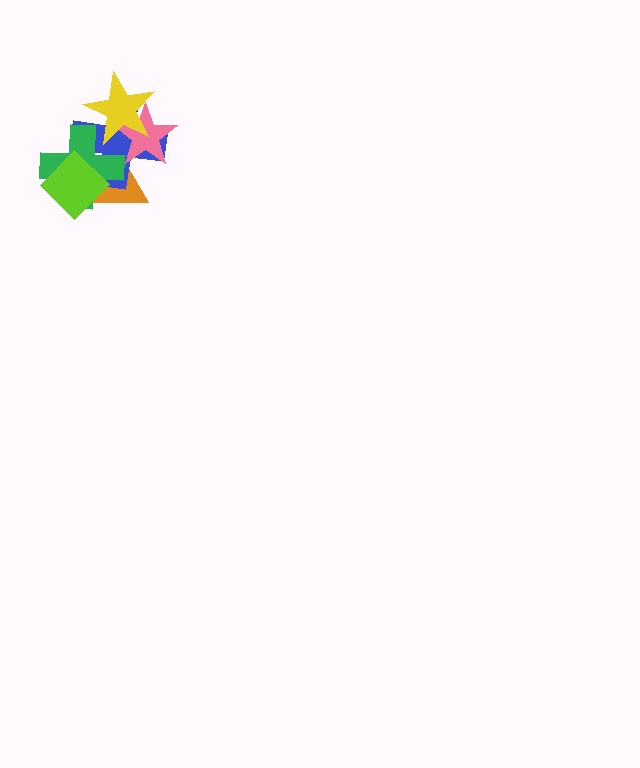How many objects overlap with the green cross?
4 objects overlap with the green cross.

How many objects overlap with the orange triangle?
4 objects overlap with the orange triangle.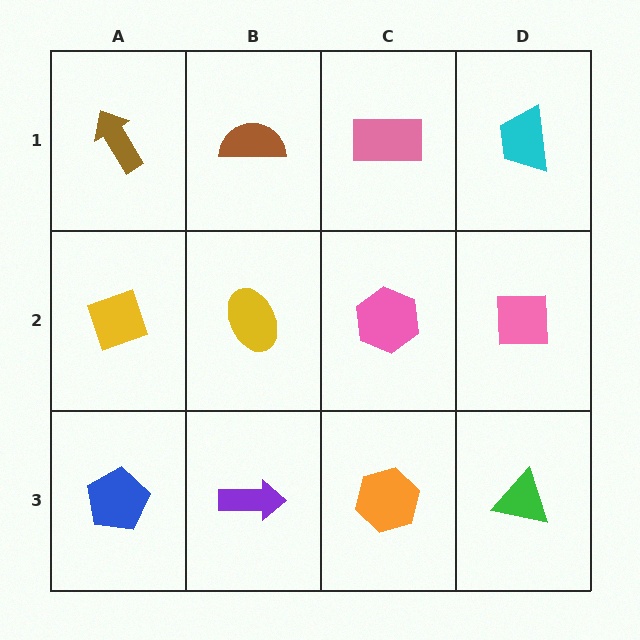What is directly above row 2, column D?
A cyan trapezoid.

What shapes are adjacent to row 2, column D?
A cyan trapezoid (row 1, column D), a green triangle (row 3, column D), a pink hexagon (row 2, column C).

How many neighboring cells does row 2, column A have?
3.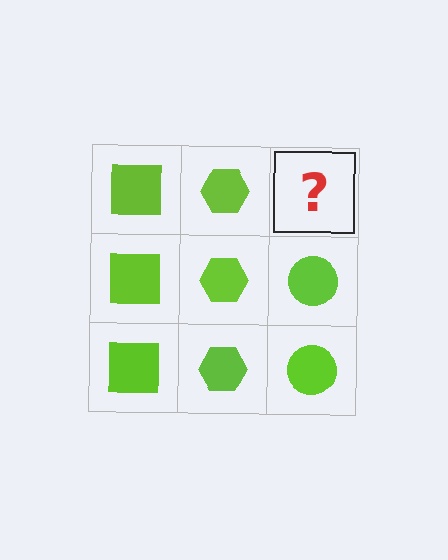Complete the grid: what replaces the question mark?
The question mark should be replaced with a lime circle.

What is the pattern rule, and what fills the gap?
The rule is that each column has a consistent shape. The gap should be filled with a lime circle.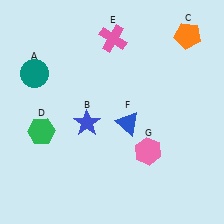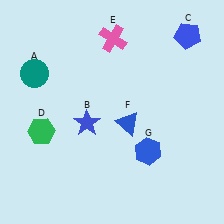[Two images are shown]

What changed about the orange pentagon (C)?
In Image 1, C is orange. In Image 2, it changed to blue.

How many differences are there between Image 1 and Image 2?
There are 2 differences between the two images.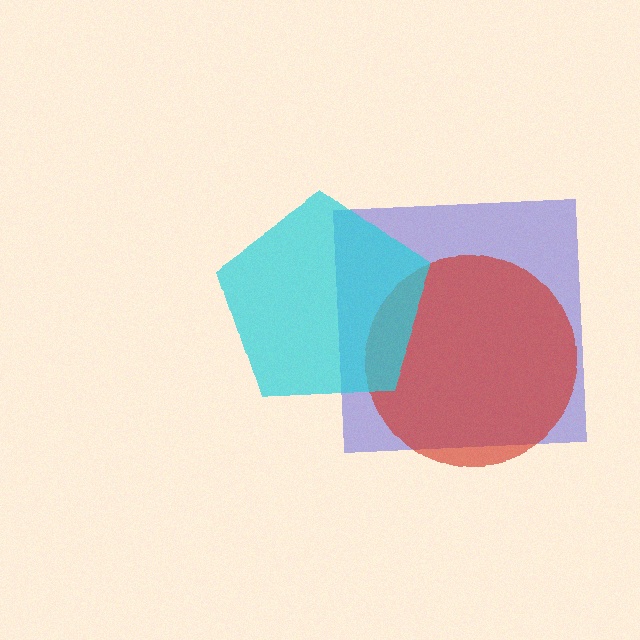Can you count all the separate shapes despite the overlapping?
Yes, there are 3 separate shapes.